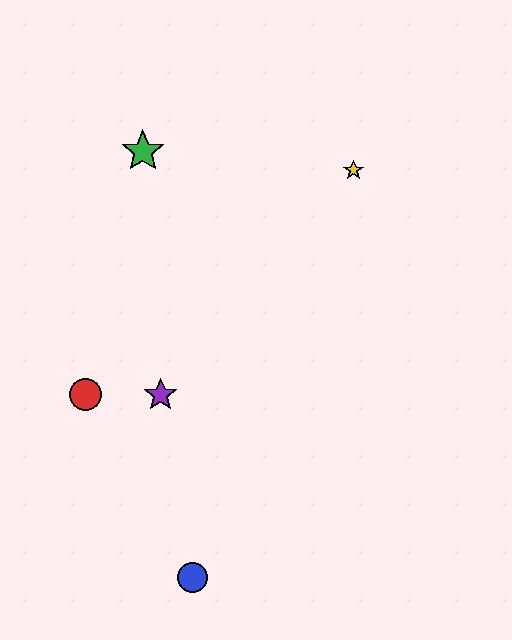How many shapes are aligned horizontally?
2 shapes (the red circle, the purple star) are aligned horizontally.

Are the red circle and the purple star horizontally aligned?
Yes, both are at y≈395.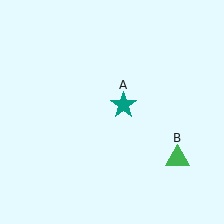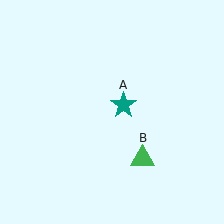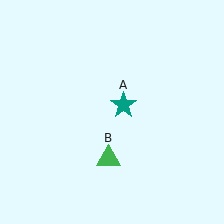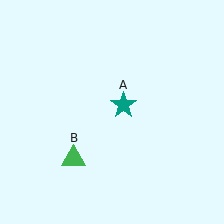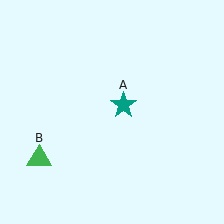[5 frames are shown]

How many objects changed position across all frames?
1 object changed position: green triangle (object B).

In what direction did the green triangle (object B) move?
The green triangle (object B) moved left.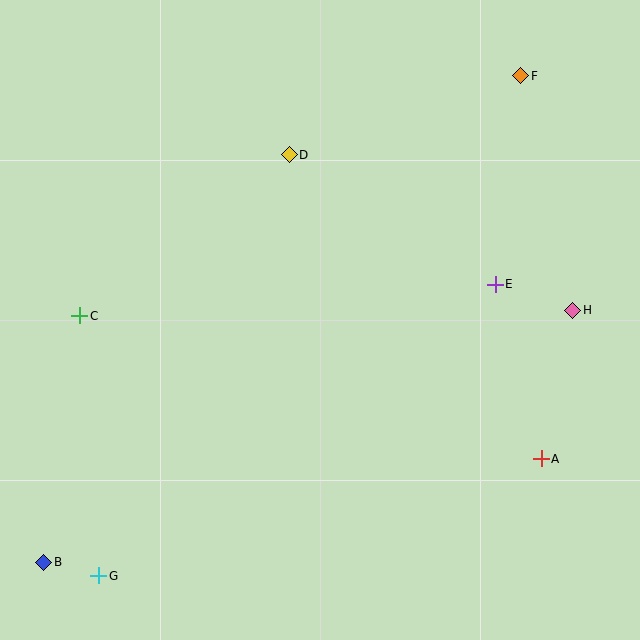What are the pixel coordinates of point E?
Point E is at (495, 284).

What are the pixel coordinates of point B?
Point B is at (44, 562).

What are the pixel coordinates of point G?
Point G is at (99, 576).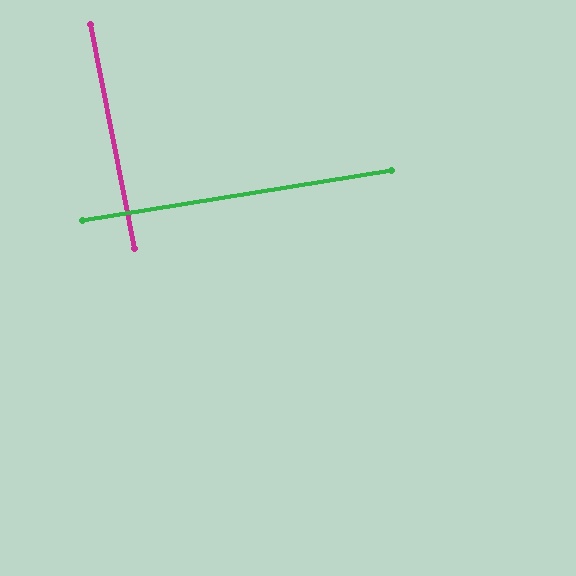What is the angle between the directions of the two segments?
Approximately 88 degrees.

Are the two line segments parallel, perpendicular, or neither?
Perpendicular — they meet at approximately 88°.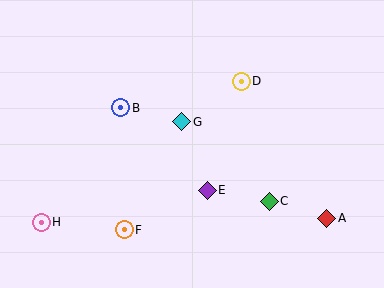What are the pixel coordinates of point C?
Point C is at (269, 201).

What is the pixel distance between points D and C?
The distance between D and C is 123 pixels.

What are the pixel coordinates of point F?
Point F is at (124, 230).